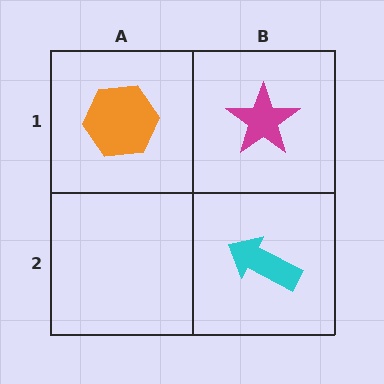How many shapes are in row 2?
1 shape.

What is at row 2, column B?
A cyan arrow.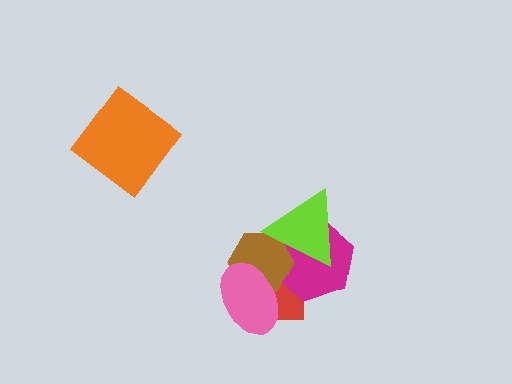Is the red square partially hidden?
Yes, it is partially covered by another shape.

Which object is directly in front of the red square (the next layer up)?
The magenta hexagon is directly in front of the red square.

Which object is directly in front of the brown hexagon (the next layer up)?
The lime triangle is directly in front of the brown hexagon.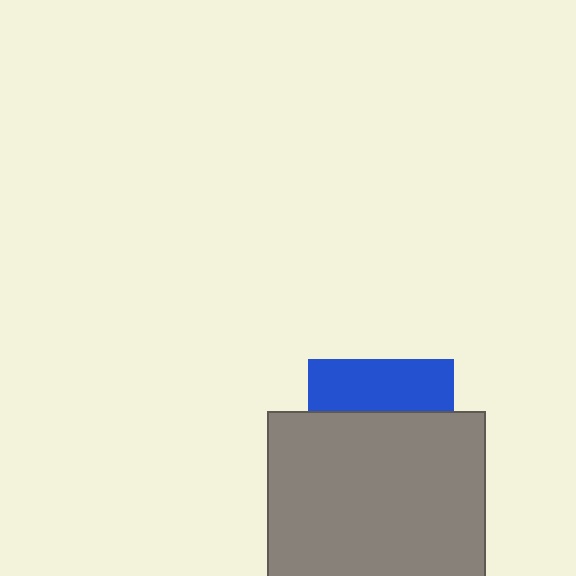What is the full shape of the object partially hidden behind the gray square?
The partially hidden object is a blue square.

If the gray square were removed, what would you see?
You would see the complete blue square.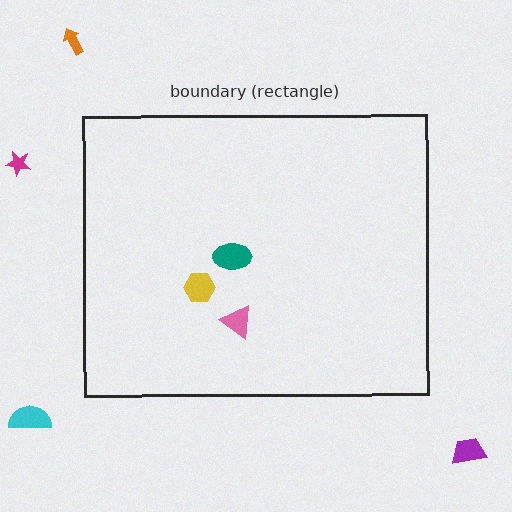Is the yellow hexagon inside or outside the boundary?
Inside.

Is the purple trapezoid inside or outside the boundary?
Outside.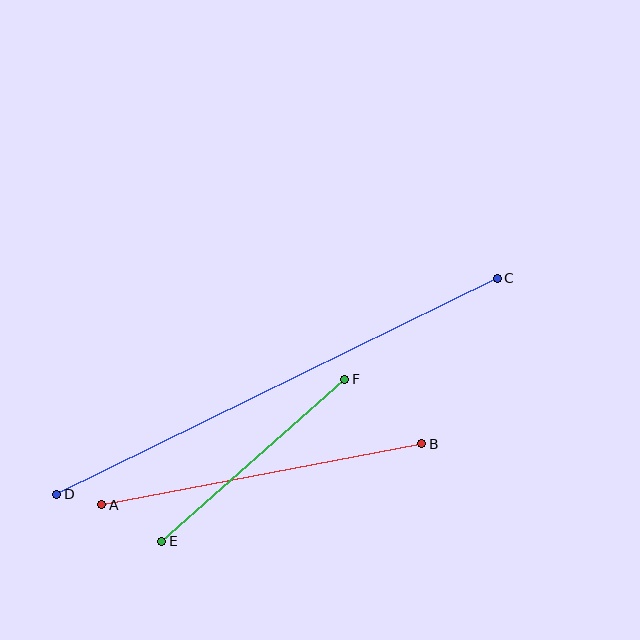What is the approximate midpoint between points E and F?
The midpoint is at approximately (253, 460) pixels.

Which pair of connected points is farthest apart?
Points C and D are farthest apart.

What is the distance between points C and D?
The distance is approximately 491 pixels.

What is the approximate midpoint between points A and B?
The midpoint is at approximately (262, 474) pixels.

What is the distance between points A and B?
The distance is approximately 326 pixels.